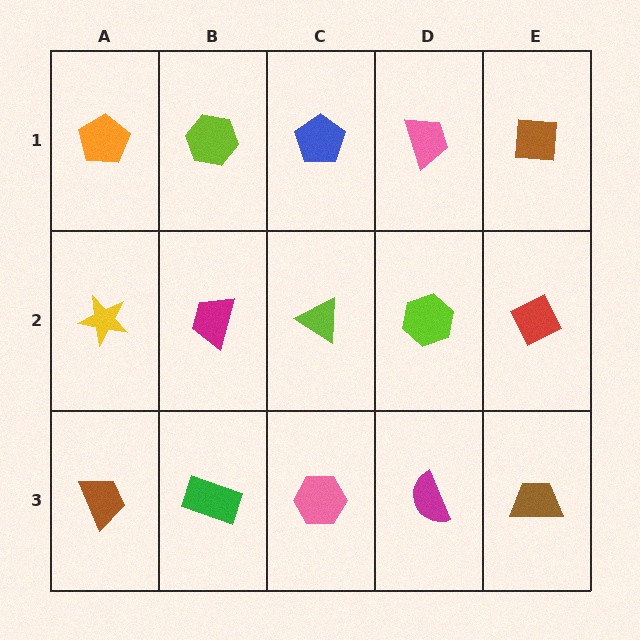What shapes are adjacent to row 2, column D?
A pink trapezoid (row 1, column D), a magenta semicircle (row 3, column D), a lime triangle (row 2, column C), a red diamond (row 2, column E).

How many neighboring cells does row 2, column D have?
4.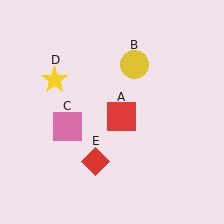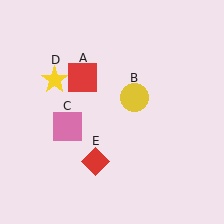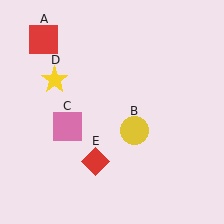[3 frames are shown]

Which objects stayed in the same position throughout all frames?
Pink square (object C) and yellow star (object D) and red diamond (object E) remained stationary.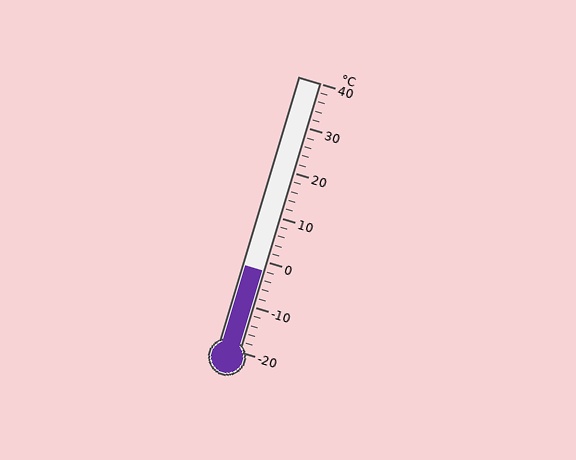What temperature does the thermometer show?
The thermometer shows approximately -2°C.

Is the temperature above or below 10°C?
The temperature is below 10°C.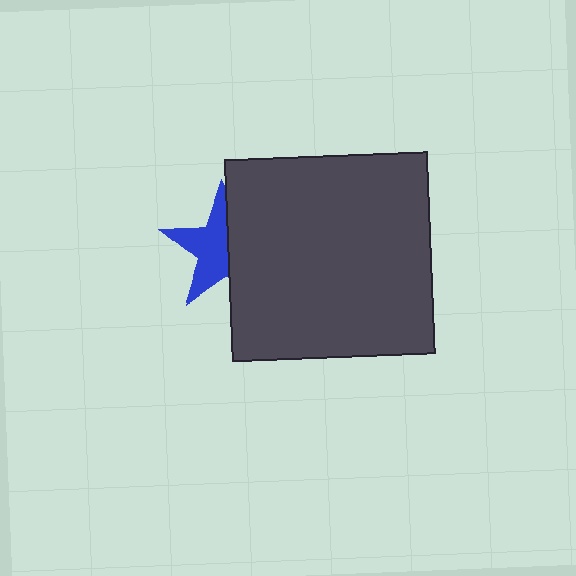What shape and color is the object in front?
The object in front is a dark gray square.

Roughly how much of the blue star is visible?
About half of it is visible (roughly 56%).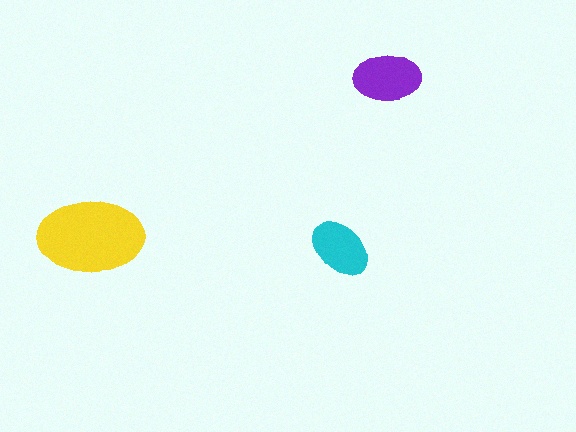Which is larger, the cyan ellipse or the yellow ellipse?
The yellow one.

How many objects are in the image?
There are 3 objects in the image.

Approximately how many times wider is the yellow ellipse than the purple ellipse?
About 1.5 times wider.